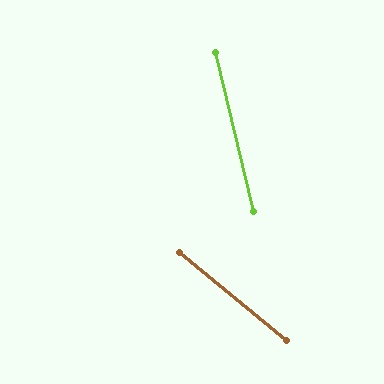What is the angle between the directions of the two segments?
Approximately 37 degrees.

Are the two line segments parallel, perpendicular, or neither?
Neither parallel nor perpendicular — they differ by about 37°.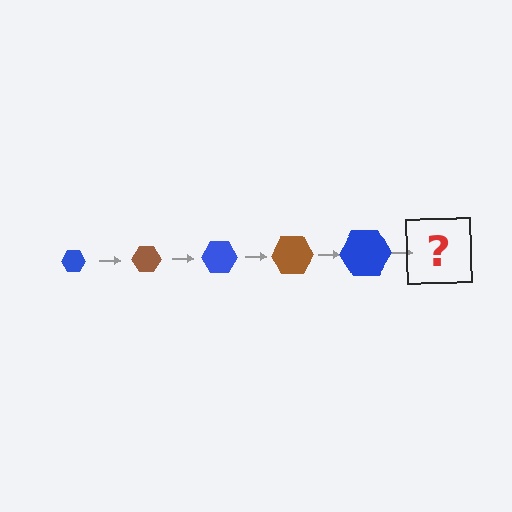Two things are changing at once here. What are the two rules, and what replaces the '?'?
The two rules are that the hexagon grows larger each step and the color cycles through blue and brown. The '?' should be a brown hexagon, larger than the previous one.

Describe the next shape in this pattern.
It should be a brown hexagon, larger than the previous one.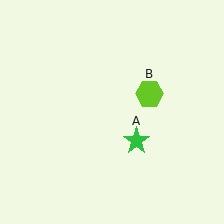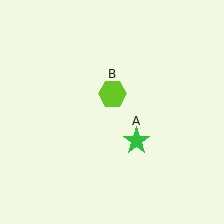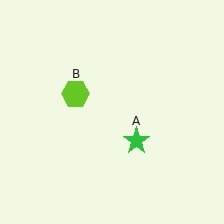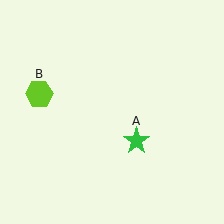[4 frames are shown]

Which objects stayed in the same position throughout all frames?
Green star (object A) remained stationary.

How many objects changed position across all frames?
1 object changed position: lime hexagon (object B).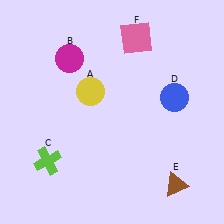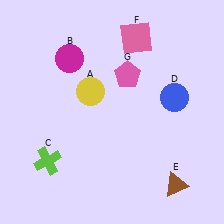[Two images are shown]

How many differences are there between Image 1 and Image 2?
There is 1 difference between the two images.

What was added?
A pink pentagon (G) was added in Image 2.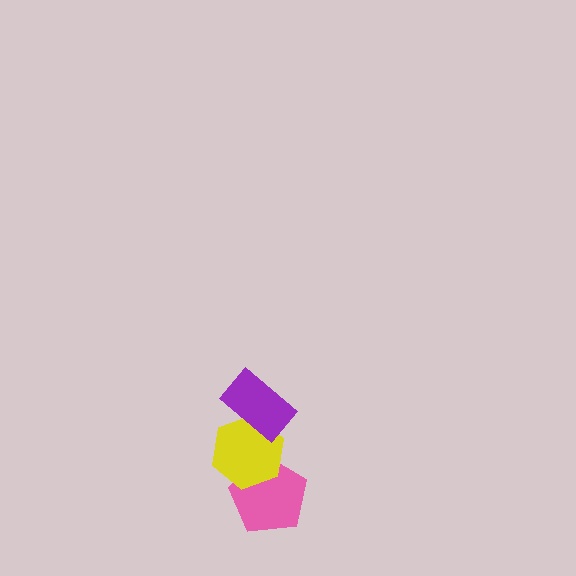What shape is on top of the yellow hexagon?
The purple rectangle is on top of the yellow hexagon.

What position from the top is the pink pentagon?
The pink pentagon is 3rd from the top.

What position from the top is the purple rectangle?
The purple rectangle is 1st from the top.